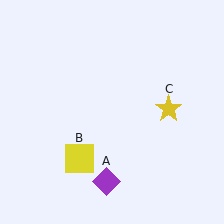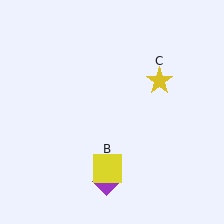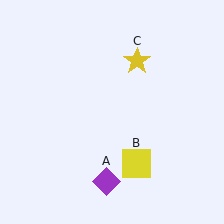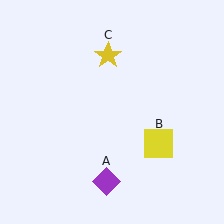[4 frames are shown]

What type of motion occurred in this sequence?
The yellow square (object B), yellow star (object C) rotated counterclockwise around the center of the scene.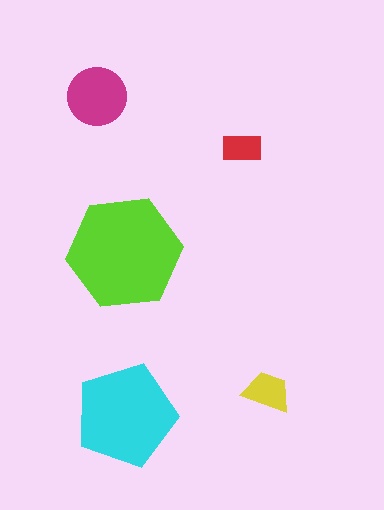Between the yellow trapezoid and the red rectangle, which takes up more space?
The yellow trapezoid.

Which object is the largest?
The lime hexagon.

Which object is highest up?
The magenta circle is topmost.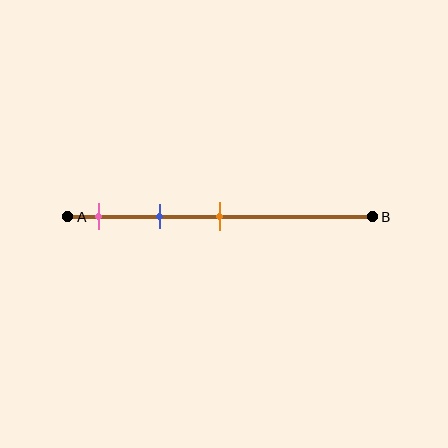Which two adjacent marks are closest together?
The pink and blue marks are the closest adjacent pair.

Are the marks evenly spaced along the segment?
Yes, the marks are approximately evenly spaced.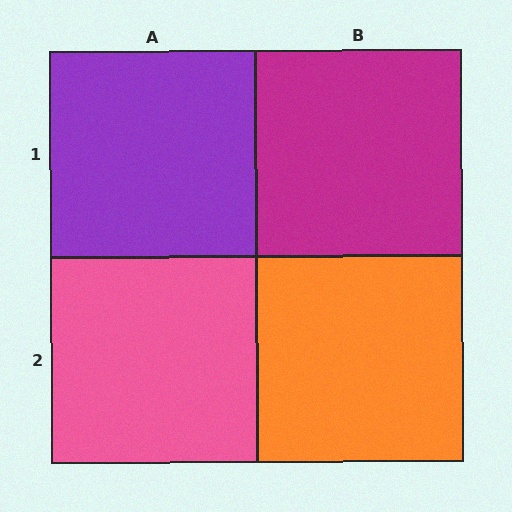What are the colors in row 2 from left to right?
Pink, orange.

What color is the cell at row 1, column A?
Purple.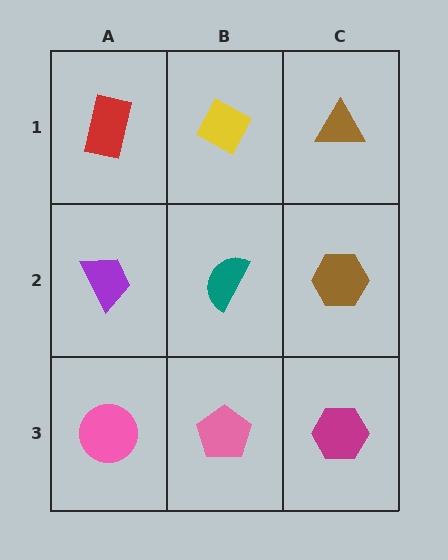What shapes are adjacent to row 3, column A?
A purple trapezoid (row 2, column A), a pink pentagon (row 3, column B).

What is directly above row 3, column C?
A brown hexagon.